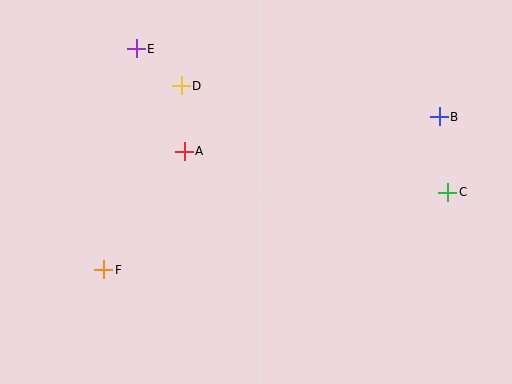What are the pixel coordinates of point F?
Point F is at (104, 270).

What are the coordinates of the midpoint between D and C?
The midpoint between D and C is at (315, 139).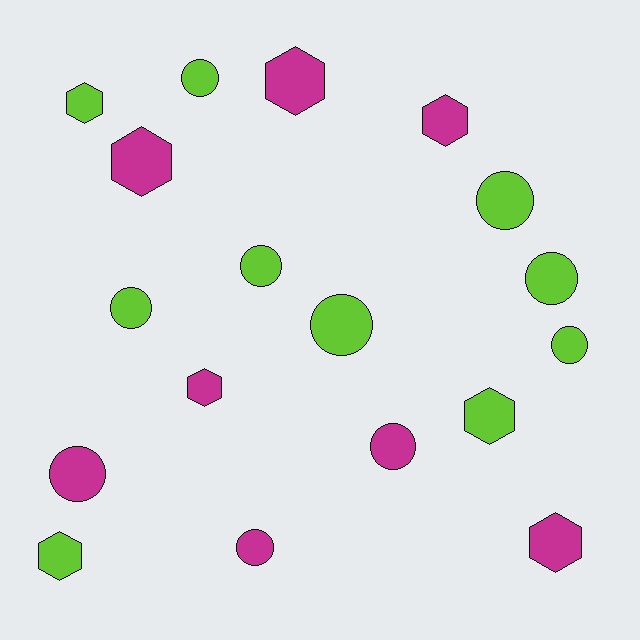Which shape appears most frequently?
Circle, with 10 objects.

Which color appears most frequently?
Lime, with 10 objects.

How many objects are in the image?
There are 18 objects.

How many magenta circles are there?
There are 3 magenta circles.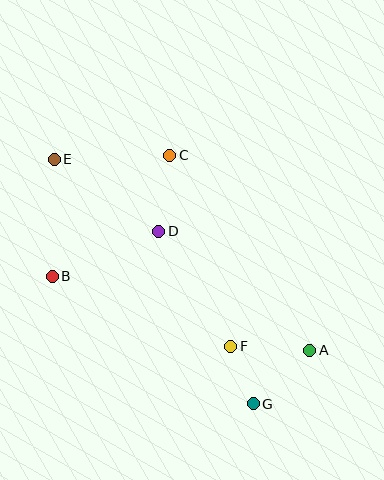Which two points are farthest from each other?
Points A and E are farthest from each other.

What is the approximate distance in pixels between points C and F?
The distance between C and F is approximately 200 pixels.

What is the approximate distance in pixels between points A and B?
The distance between A and B is approximately 268 pixels.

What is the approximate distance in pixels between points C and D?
The distance between C and D is approximately 77 pixels.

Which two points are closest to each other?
Points F and G are closest to each other.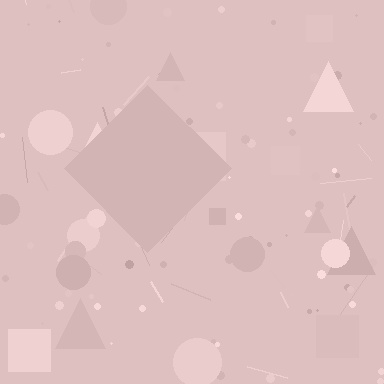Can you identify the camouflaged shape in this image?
The camouflaged shape is a diamond.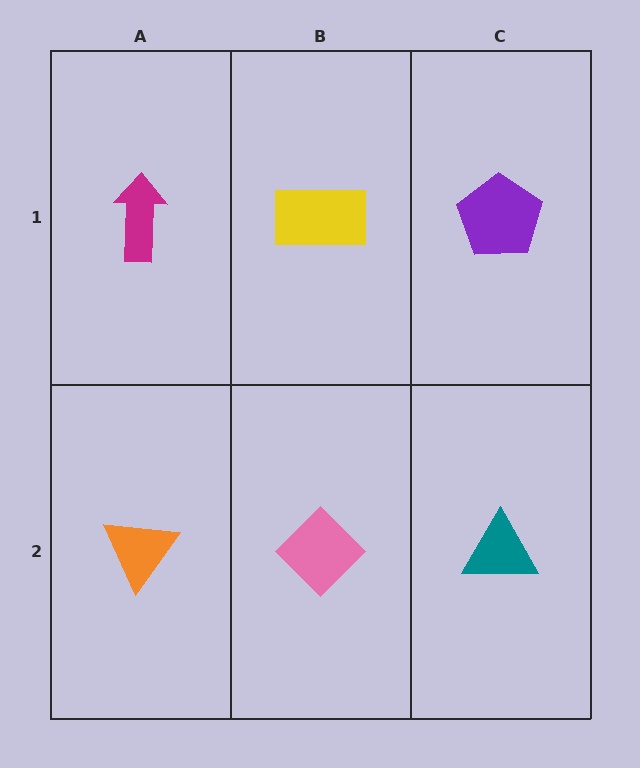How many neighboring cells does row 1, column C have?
2.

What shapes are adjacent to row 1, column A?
An orange triangle (row 2, column A), a yellow rectangle (row 1, column B).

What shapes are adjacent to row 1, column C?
A teal triangle (row 2, column C), a yellow rectangle (row 1, column B).